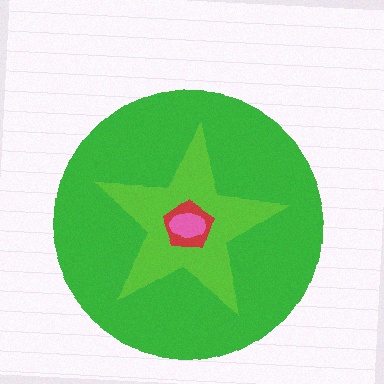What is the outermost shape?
The green circle.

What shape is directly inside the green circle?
The lime star.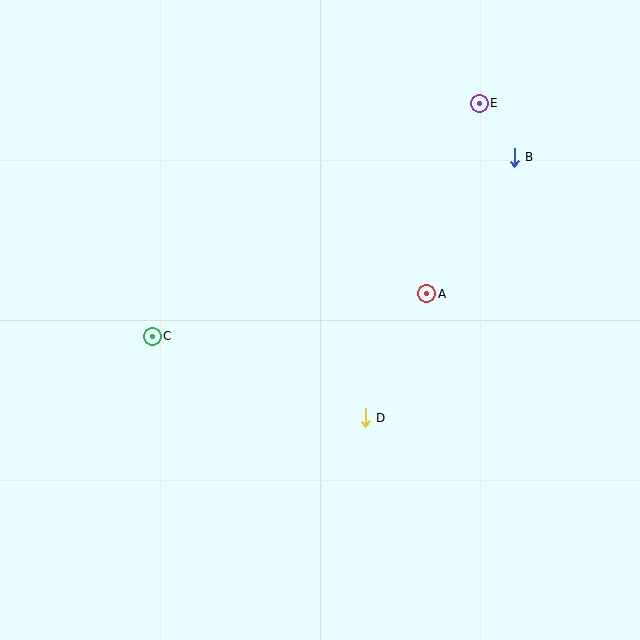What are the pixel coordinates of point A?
Point A is at (427, 294).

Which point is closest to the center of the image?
Point D at (365, 418) is closest to the center.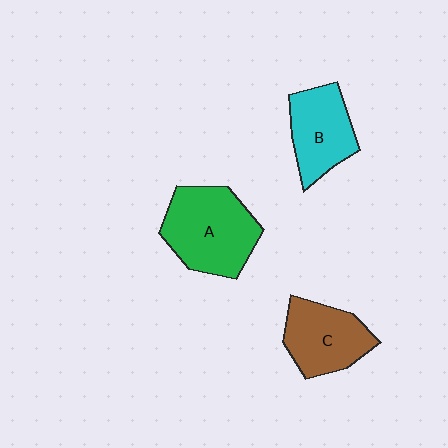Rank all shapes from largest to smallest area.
From largest to smallest: A (green), C (brown), B (cyan).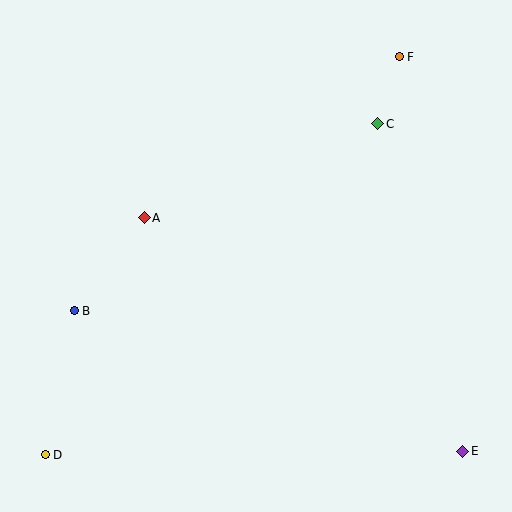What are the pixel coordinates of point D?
Point D is at (45, 455).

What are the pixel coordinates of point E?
Point E is at (463, 451).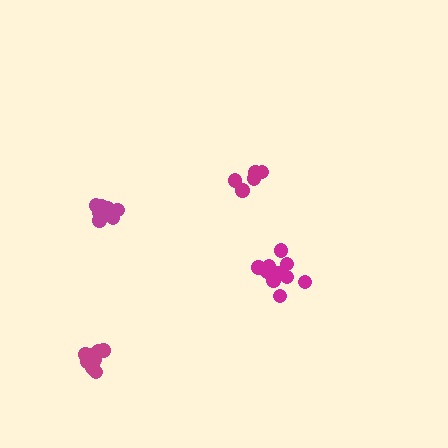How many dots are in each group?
Group 1: 11 dots, Group 2: 10 dots, Group 3: 8 dots, Group 4: 5 dots (34 total).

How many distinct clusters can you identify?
There are 4 distinct clusters.